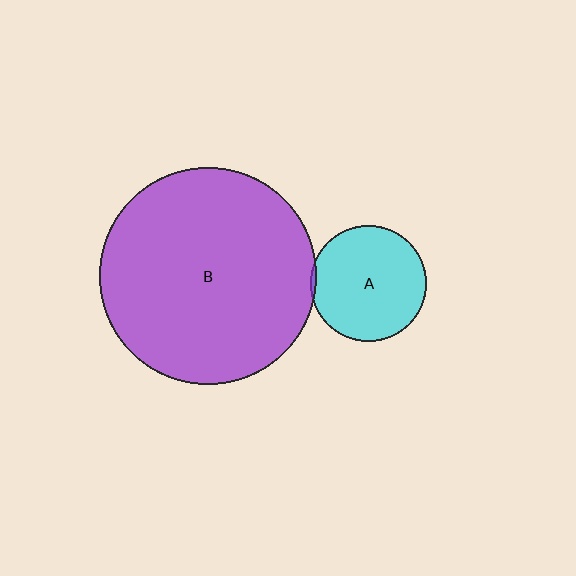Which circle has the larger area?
Circle B (purple).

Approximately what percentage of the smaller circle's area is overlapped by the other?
Approximately 5%.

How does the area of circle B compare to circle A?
Approximately 3.5 times.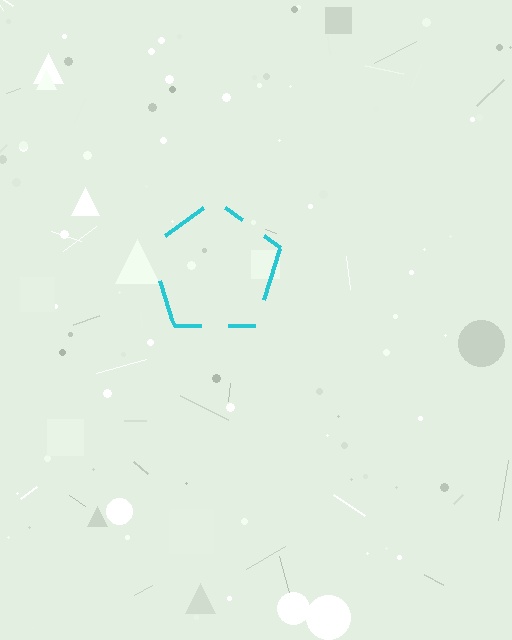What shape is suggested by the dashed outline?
The dashed outline suggests a pentagon.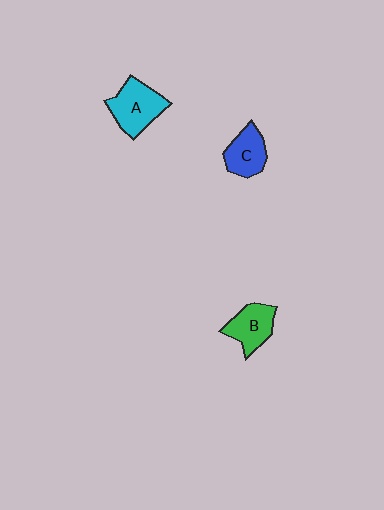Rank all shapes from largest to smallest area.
From largest to smallest: A (cyan), B (green), C (blue).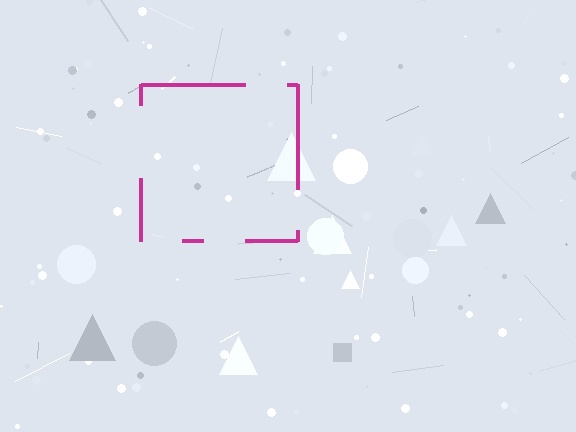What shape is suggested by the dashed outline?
The dashed outline suggests a square.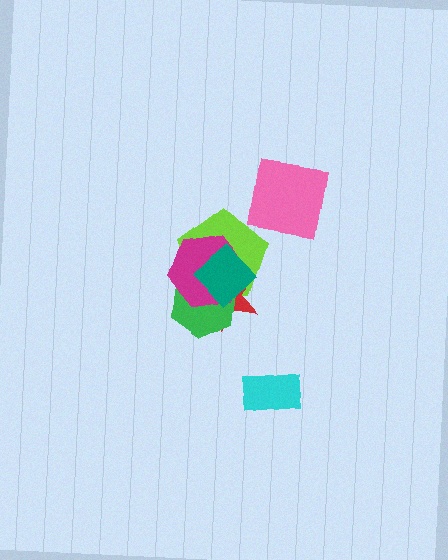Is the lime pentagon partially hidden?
Yes, it is partially covered by another shape.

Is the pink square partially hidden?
No, no other shape covers it.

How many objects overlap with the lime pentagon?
4 objects overlap with the lime pentagon.